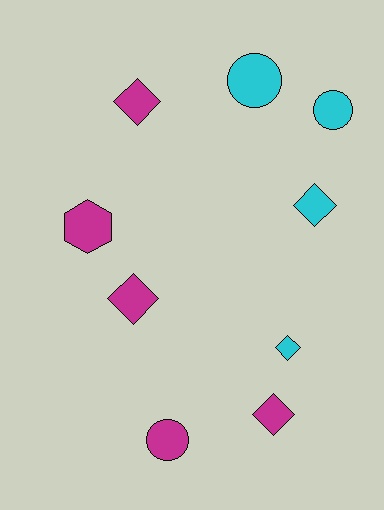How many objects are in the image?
There are 9 objects.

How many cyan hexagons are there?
There are no cyan hexagons.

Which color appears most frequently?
Magenta, with 5 objects.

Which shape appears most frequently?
Diamond, with 5 objects.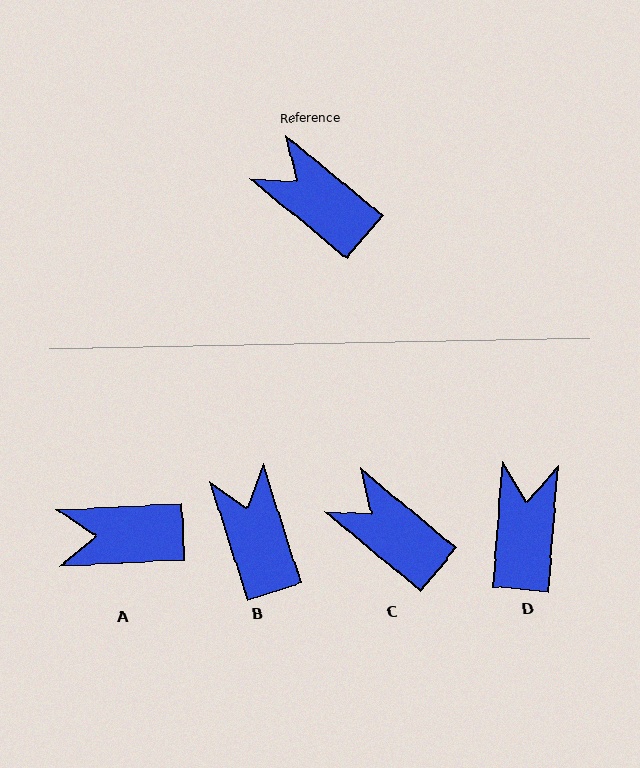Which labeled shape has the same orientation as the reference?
C.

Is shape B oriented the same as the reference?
No, it is off by about 33 degrees.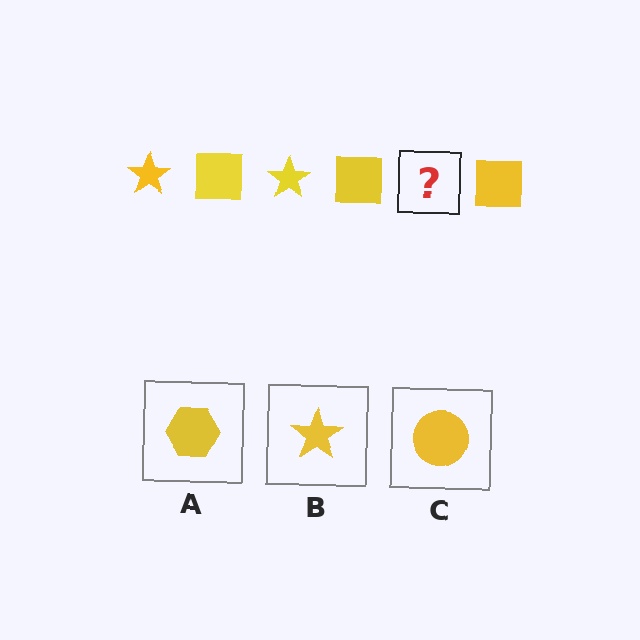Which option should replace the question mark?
Option B.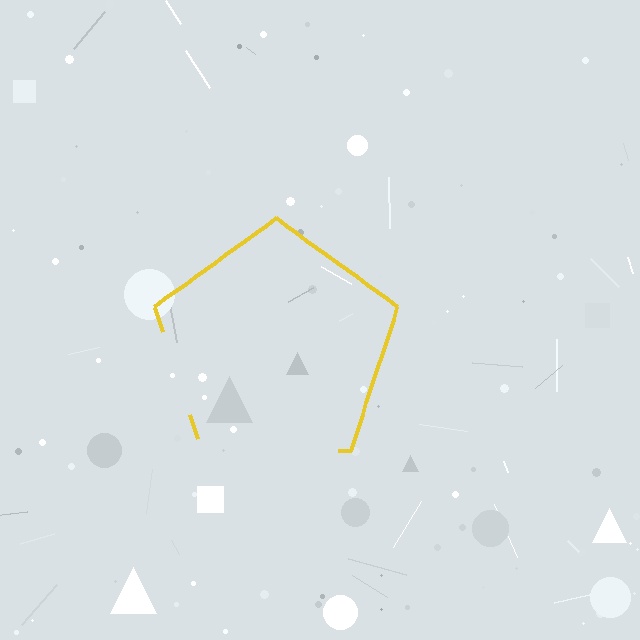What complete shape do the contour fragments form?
The contour fragments form a pentagon.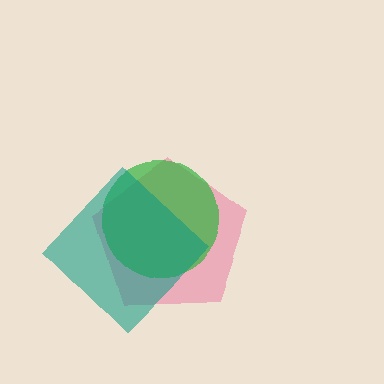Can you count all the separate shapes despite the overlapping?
Yes, there are 3 separate shapes.